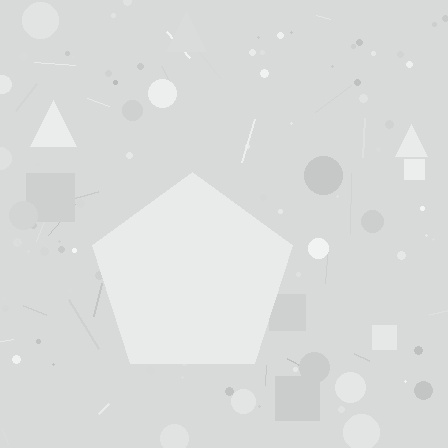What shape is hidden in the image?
A pentagon is hidden in the image.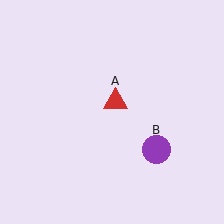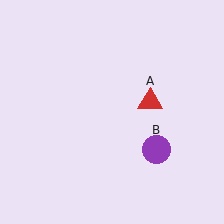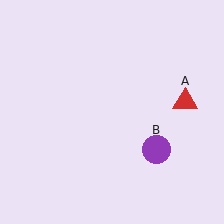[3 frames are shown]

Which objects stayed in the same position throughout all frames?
Purple circle (object B) remained stationary.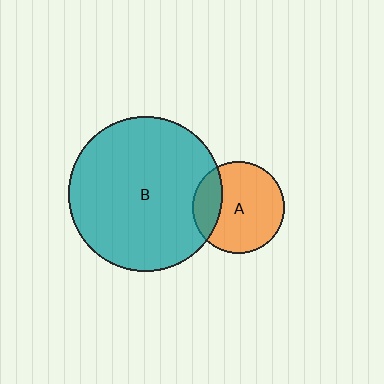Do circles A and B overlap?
Yes.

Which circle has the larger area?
Circle B (teal).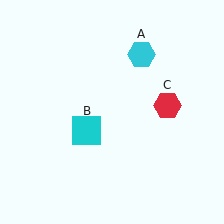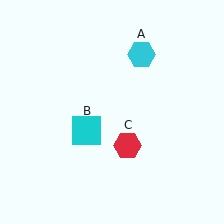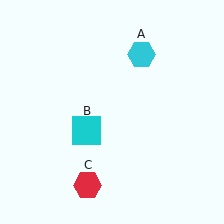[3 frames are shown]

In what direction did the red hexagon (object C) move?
The red hexagon (object C) moved down and to the left.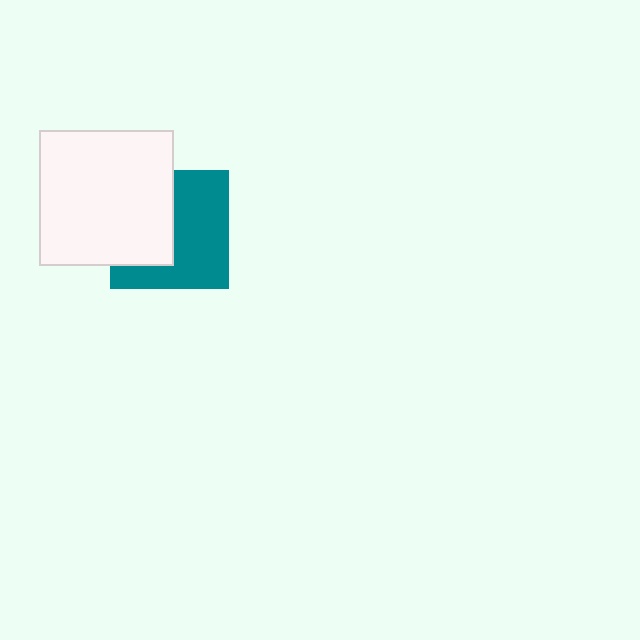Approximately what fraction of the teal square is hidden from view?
Roughly 43% of the teal square is hidden behind the white square.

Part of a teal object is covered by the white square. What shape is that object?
It is a square.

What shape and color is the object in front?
The object in front is a white square.